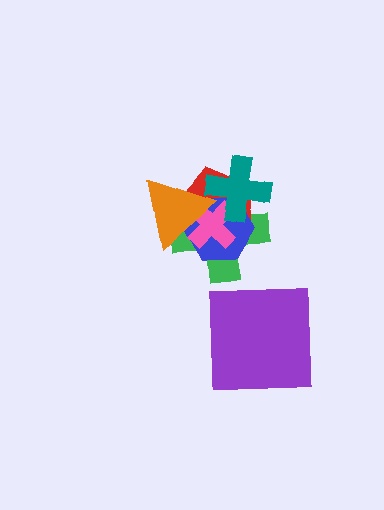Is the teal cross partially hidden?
Yes, it is partially covered by another shape.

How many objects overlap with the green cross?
5 objects overlap with the green cross.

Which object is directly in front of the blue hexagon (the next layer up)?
The pink cross is directly in front of the blue hexagon.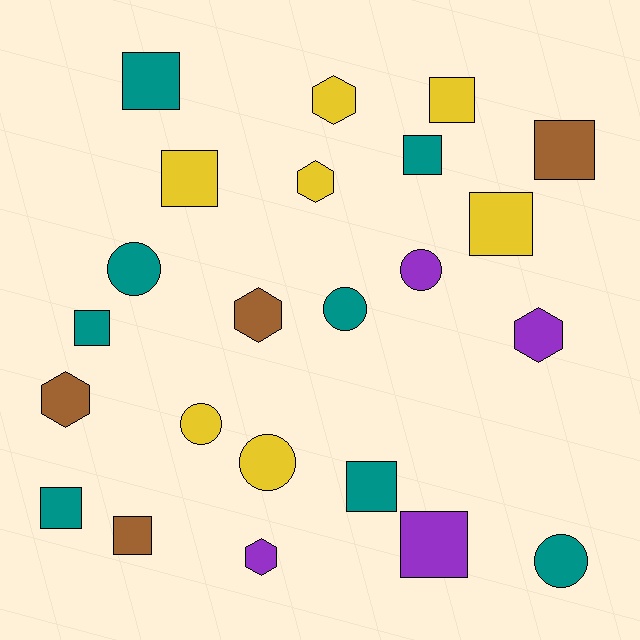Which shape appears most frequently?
Square, with 11 objects.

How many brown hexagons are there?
There are 2 brown hexagons.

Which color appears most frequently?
Teal, with 8 objects.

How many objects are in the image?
There are 23 objects.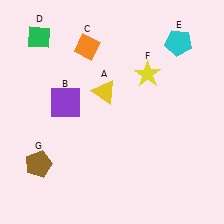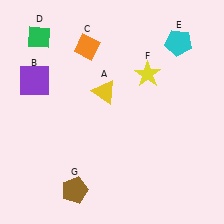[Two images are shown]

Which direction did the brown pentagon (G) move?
The brown pentagon (G) moved right.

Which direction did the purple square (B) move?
The purple square (B) moved left.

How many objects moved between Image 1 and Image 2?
2 objects moved between the two images.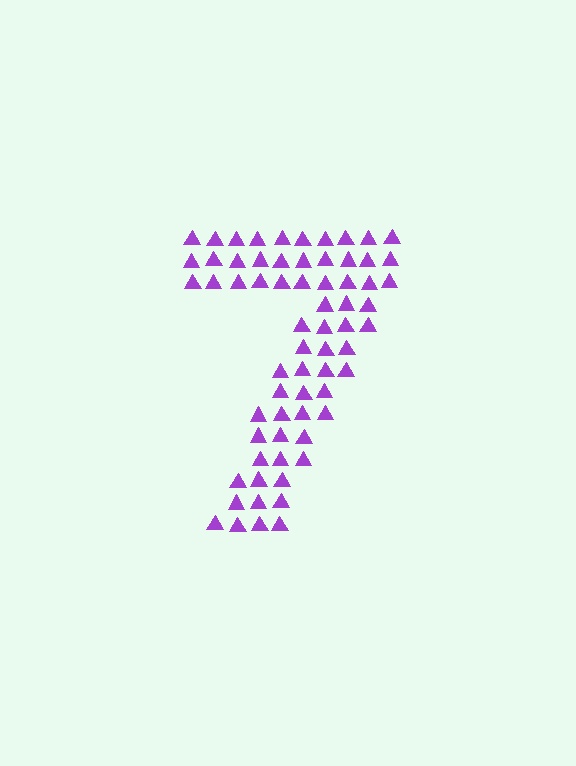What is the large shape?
The large shape is the digit 7.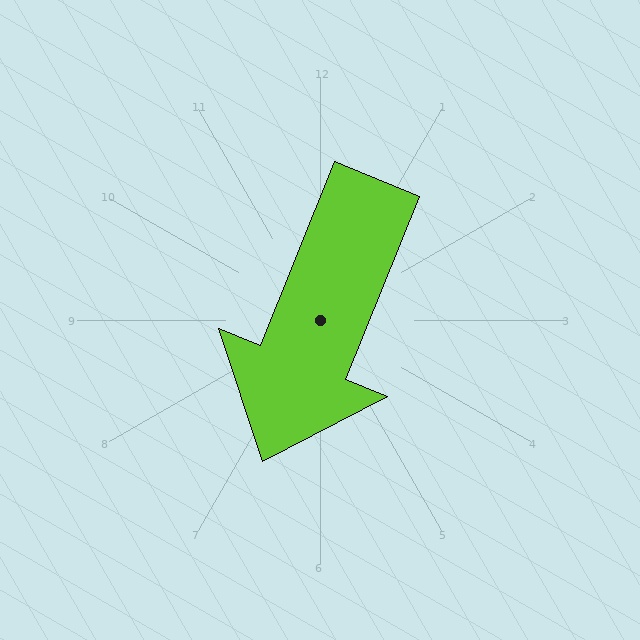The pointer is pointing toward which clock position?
Roughly 7 o'clock.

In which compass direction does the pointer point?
South.